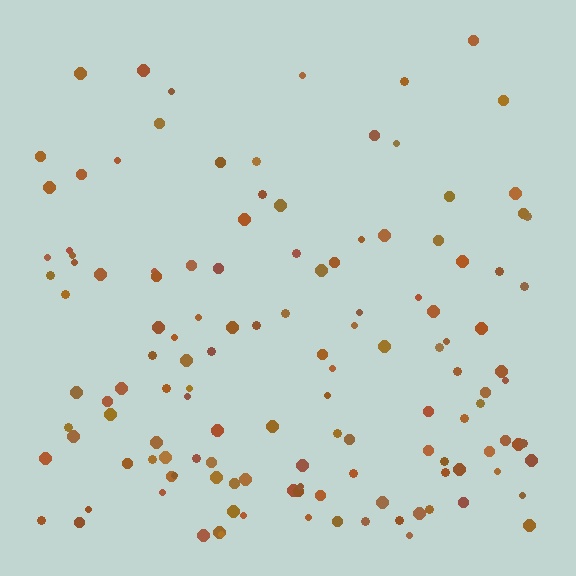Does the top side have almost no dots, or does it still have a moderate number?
Still a moderate number, just noticeably fewer than the bottom.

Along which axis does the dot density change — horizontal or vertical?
Vertical.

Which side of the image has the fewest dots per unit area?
The top.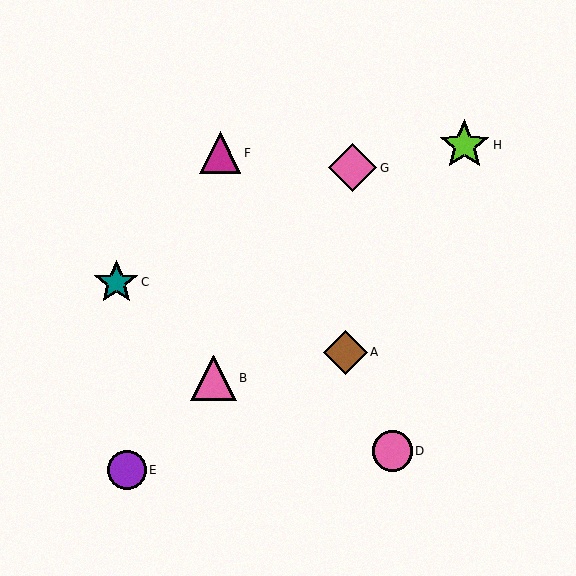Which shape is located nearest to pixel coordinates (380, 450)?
The pink circle (labeled D) at (392, 451) is nearest to that location.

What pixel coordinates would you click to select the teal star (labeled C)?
Click at (116, 282) to select the teal star C.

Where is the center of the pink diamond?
The center of the pink diamond is at (353, 168).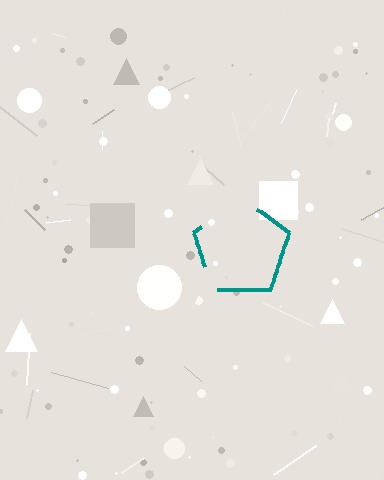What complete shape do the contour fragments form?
The contour fragments form a pentagon.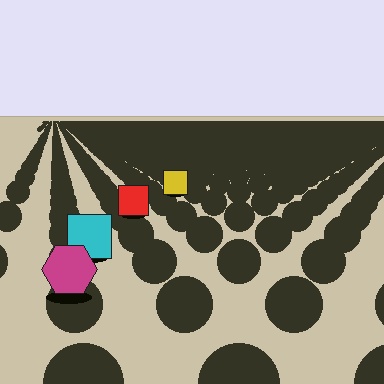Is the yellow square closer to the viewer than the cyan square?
No. The cyan square is closer — you can tell from the texture gradient: the ground texture is coarser near it.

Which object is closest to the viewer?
The magenta hexagon is closest. The texture marks near it are larger and more spread out.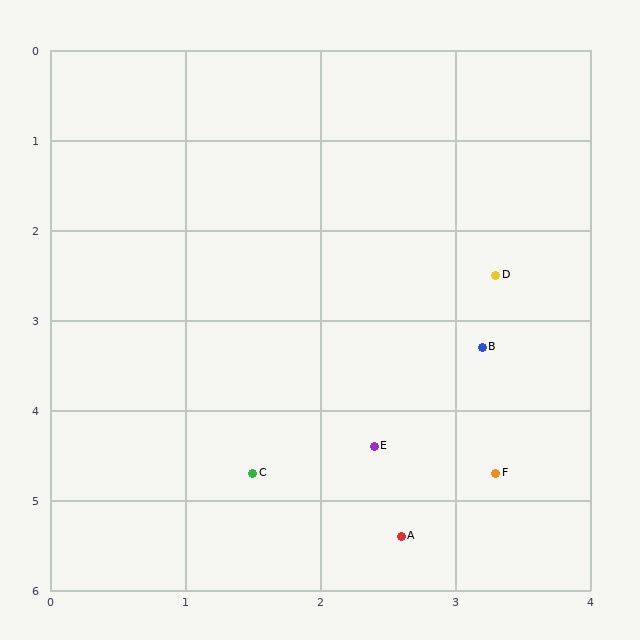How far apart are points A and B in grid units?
Points A and B are about 2.2 grid units apart.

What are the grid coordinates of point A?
Point A is at approximately (2.6, 5.4).